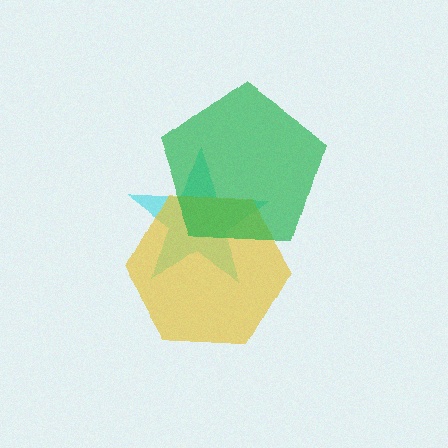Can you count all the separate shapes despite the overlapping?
Yes, there are 3 separate shapes.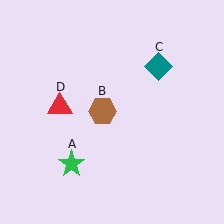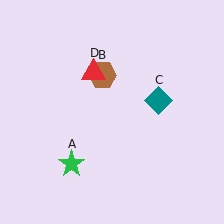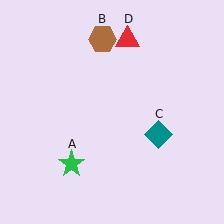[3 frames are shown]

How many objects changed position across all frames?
3 objects changed position: brown hexagon (object B), teal diamond (object C), red triangle (object D).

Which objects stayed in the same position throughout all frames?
Green star (object A) remained stationary.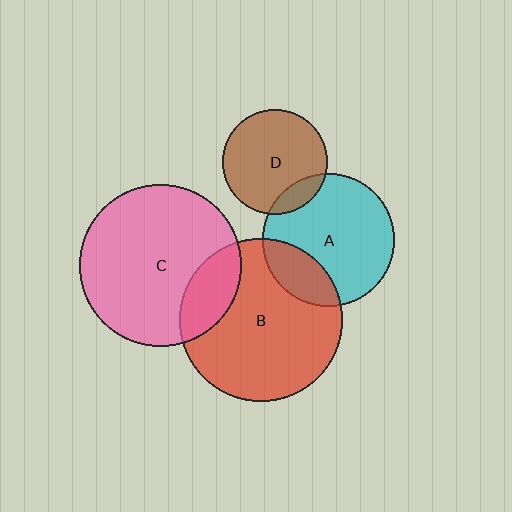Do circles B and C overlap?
Yes.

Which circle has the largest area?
Circle B (red).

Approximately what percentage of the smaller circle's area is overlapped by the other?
Approximately 20%.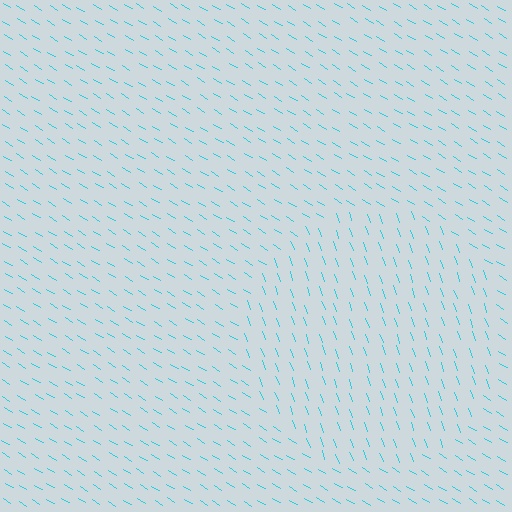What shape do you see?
I see a circle.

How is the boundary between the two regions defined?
The boundary is defined purely by a change in line orientation (approximately 38 degrees difference). All lines are the same color and thickness.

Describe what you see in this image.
The image is filled with small cyan line segments. A circle region in the image has lines oriented differently from the surrounding lines, creating a visible texture boundary.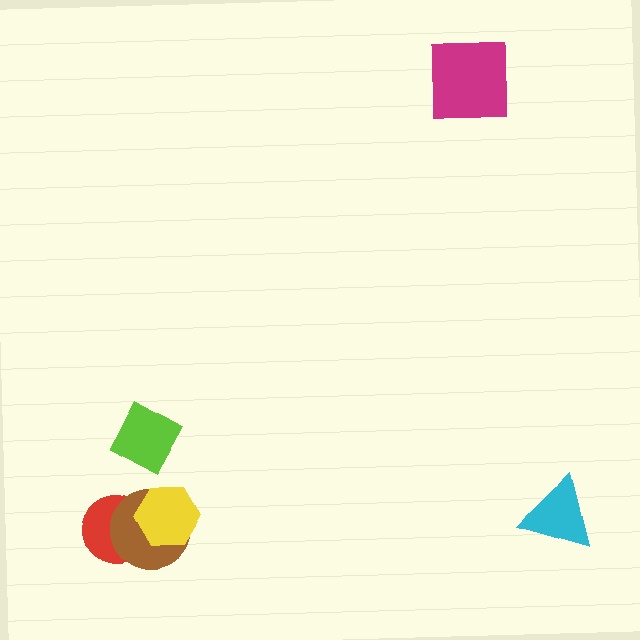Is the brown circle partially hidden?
Yes, it is partially covered by another shape.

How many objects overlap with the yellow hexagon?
2 objects overlap with the yellow hexagon.